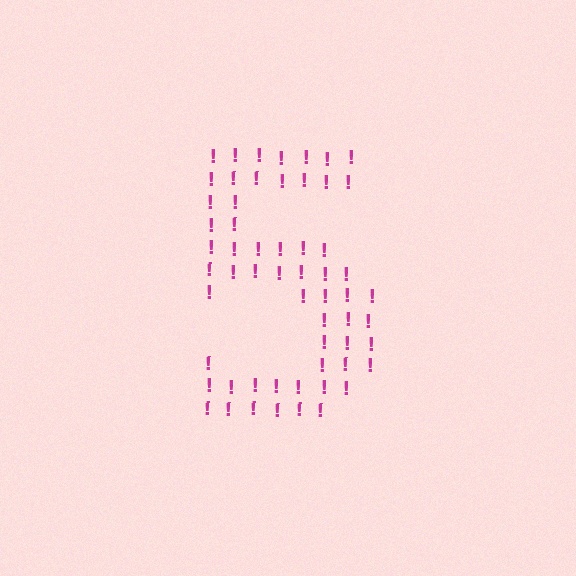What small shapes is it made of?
It is made of small exclamation marks.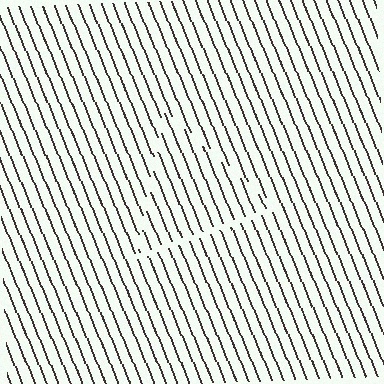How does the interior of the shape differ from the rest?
The interior of the shape contains the same grating, shifted by half a period — the contour is defined by the phase discontinuity where line-ends from the inner and outer gratings abut.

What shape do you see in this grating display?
An illusory triangle. The interior of the shape contains the same grating, shifted by half a period — the contour is defined by the phase discontinuity where line-ends from the inner and outer gratings abut.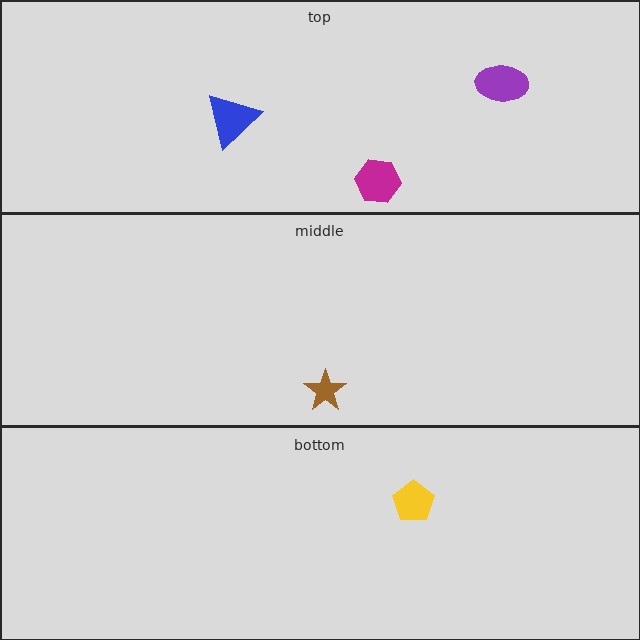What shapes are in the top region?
The blue triangle, the purple ellipse, the magenta hexagon.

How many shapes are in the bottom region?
1.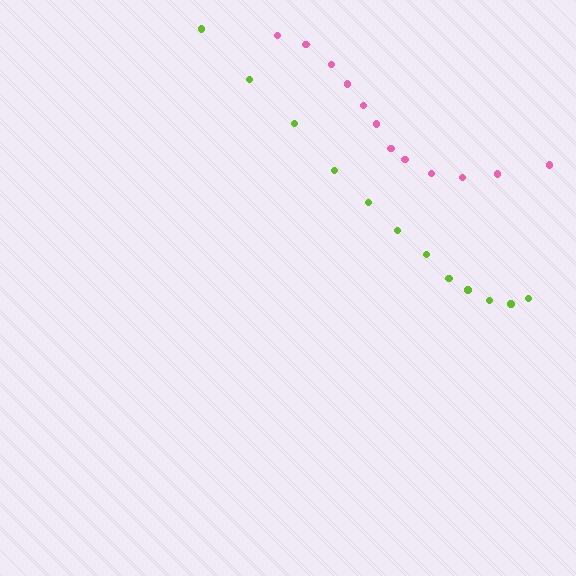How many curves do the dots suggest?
There are 2 distinct paths.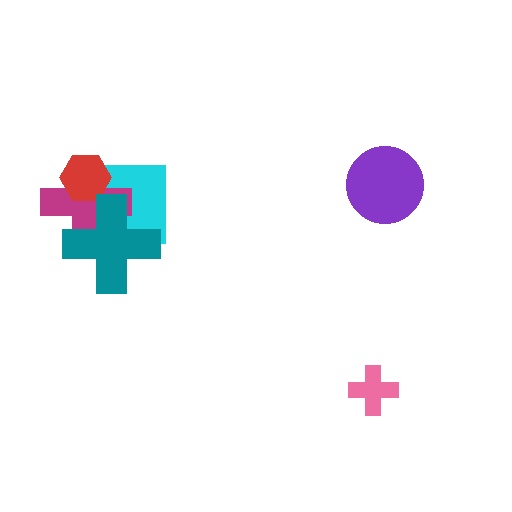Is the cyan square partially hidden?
Yes, it is partially covered by another shape.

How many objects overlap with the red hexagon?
2 objects overlap with the red hexagon.